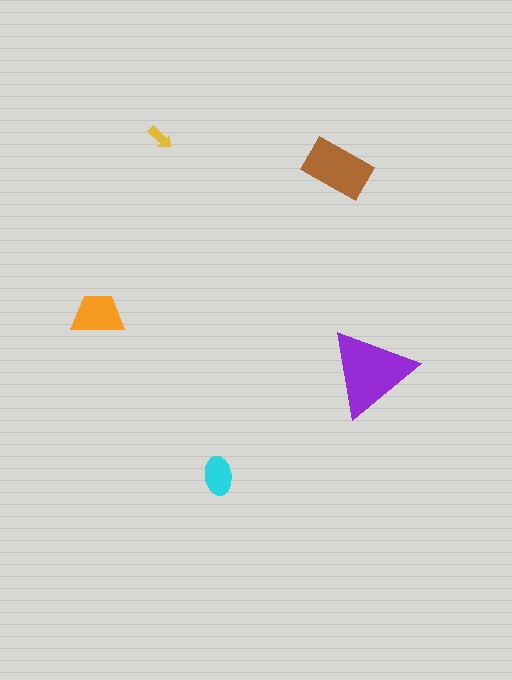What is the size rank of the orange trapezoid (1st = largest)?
3rd.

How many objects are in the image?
There are 5 objects in the image.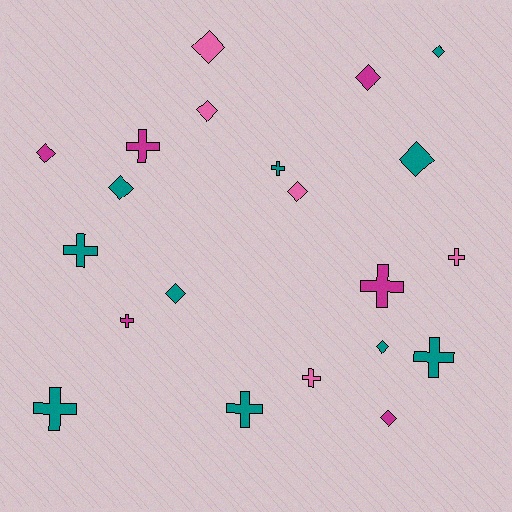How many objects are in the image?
There are 21 objects.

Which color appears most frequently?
Teal, with 10 objects.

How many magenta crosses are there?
There are 3 magenta crosses.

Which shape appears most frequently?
Diamond, with 11 objects.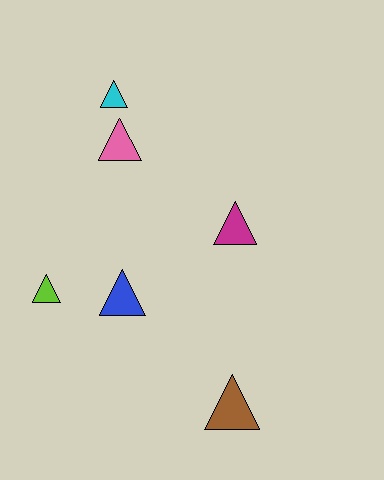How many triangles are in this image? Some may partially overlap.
There are 6 triangles.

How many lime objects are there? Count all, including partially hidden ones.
There is 1 lime object.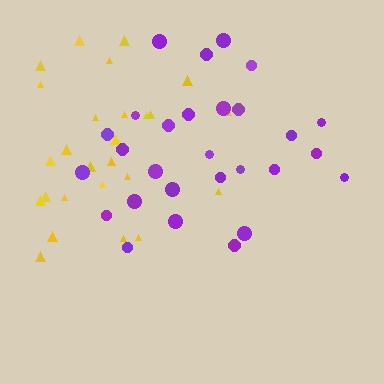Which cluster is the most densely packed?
Yellow.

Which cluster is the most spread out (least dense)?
Purple.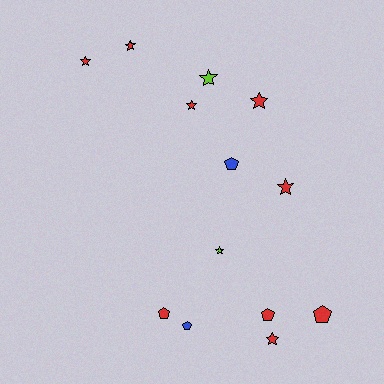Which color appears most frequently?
Red, with 9 objects.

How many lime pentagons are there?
There are no lime pentagons.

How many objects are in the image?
There are 13 objects.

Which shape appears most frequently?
Star, with 8 objects.